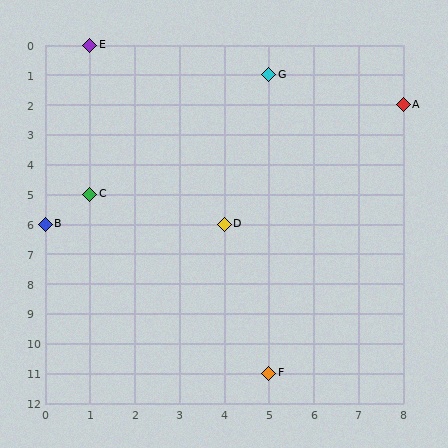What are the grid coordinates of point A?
Point A is at grid coordinates (8, 2).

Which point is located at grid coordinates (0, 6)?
Point B is at (0, 6).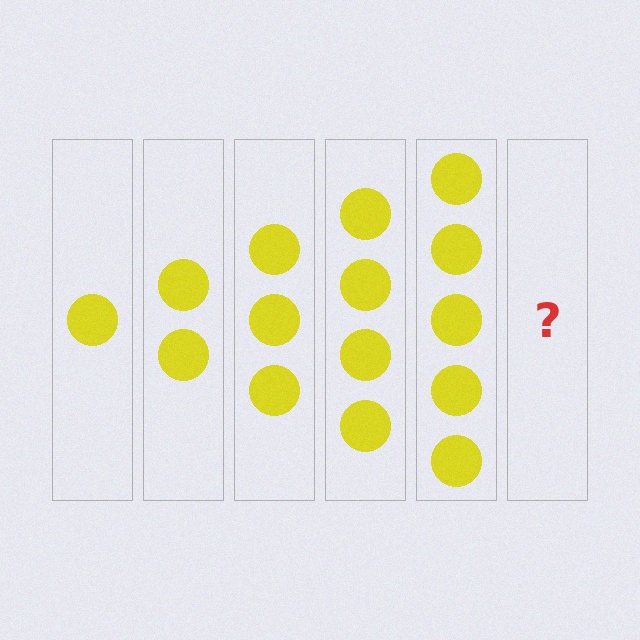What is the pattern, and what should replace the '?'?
The pattern is that each step adds one more circle. The '?' should be 6 circles.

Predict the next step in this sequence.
The next step is 6 circles.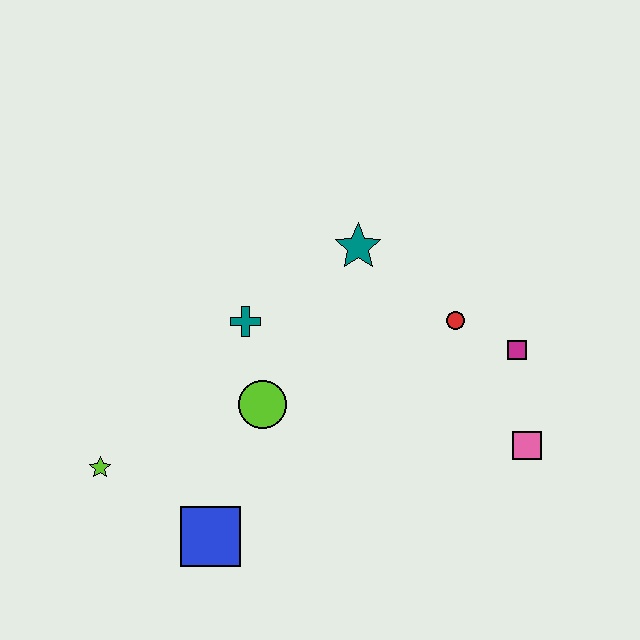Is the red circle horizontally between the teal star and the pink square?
Yes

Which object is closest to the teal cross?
The lime circle is closest to the teal cross.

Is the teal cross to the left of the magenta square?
Yes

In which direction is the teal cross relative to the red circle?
The teal cross is to the left of the red circle.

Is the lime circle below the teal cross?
Yes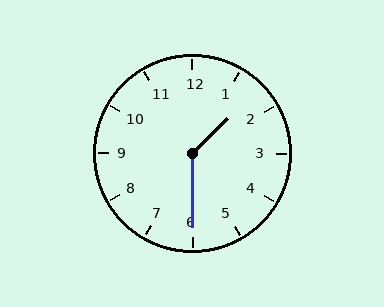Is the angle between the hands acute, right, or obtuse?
It is obtuse.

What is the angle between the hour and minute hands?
Approximately 135 degrees.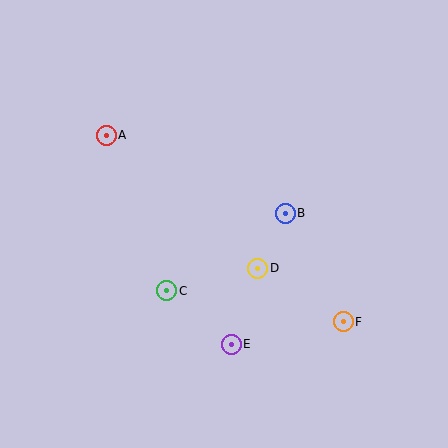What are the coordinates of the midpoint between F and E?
The midpoint between F and E is at (287, 333).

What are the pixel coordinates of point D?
Point D is at (258, 268).